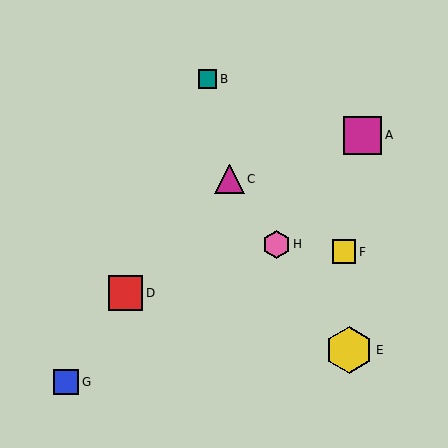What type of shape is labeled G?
Shape G is a blue square.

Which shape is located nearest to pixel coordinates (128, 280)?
The red square (labeled D) at (125, 293) is nearest to that location.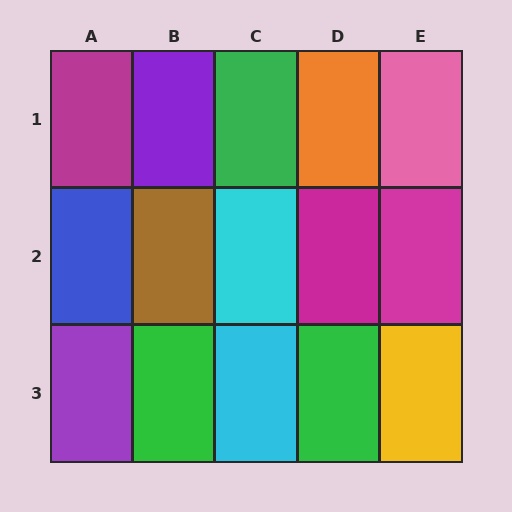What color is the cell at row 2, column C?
Cyan.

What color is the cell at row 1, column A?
Magenta.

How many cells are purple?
2 cells are purple.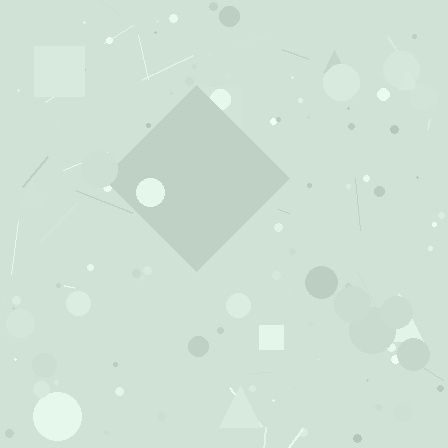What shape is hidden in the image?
A diamond is hidden in the image.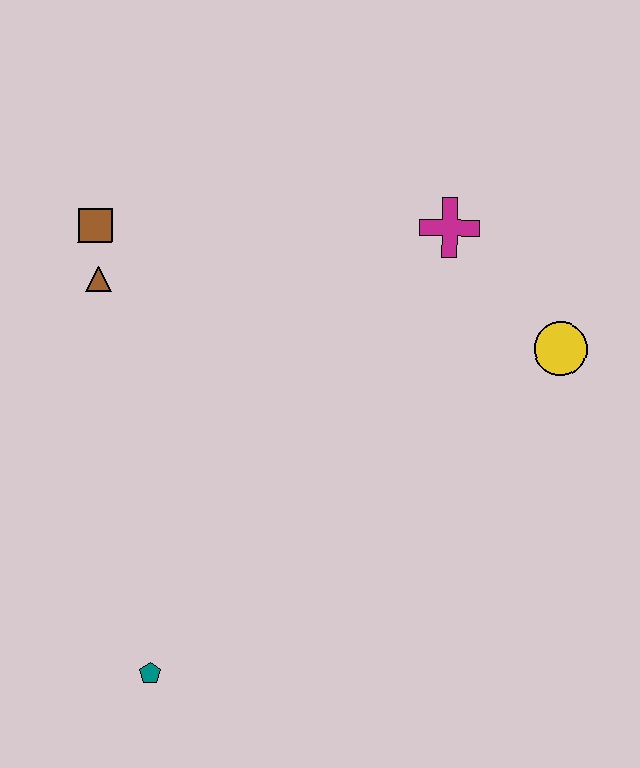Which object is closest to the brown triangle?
The brown square is closest to the brown triangle.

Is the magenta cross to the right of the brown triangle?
Yes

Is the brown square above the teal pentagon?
Yes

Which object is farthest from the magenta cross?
The teal pentagon is farthest from the magenta cross.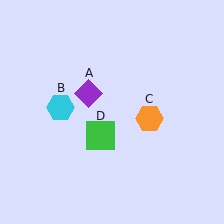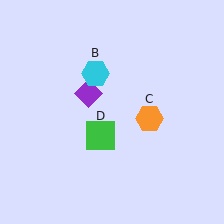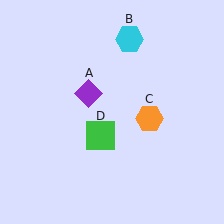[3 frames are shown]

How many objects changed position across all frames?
1 object changed position: cyan hexagon (object B).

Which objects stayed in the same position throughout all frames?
Purple diamond (object A) and orange hexagon (object C) and green square (object D) remained stationary.